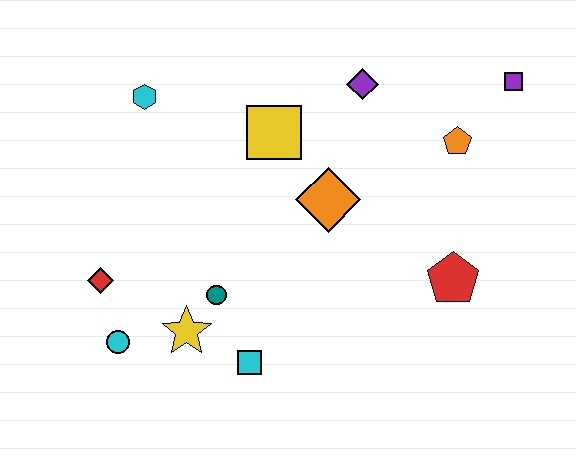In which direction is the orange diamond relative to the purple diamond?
The orange diamond is below the purple diamond.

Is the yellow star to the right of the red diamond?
Yes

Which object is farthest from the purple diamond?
The cyan circle is farthest from the purple diamond.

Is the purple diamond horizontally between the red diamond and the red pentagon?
Yes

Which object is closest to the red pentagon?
The orange pentagon is closest to the red pentagon.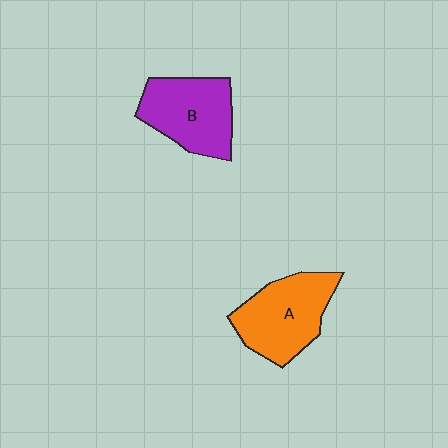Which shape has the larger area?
Shape A (orange).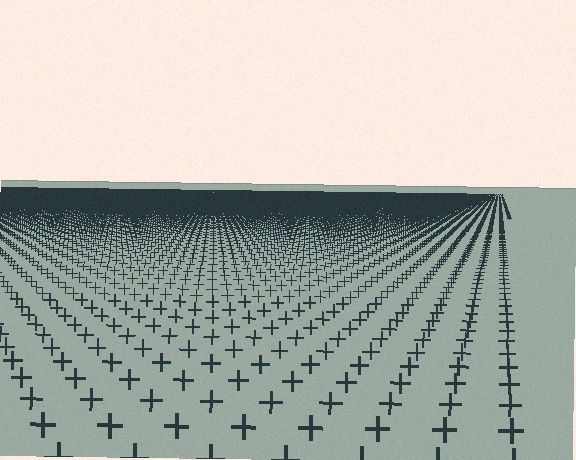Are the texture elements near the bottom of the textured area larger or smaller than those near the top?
Larger. Near the bottom, elements are closer to the viewer and appear at a bigger on-screen size.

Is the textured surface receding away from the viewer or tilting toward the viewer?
The surface is receding away from the viewer. Texture elements get smaller and denser toward the top.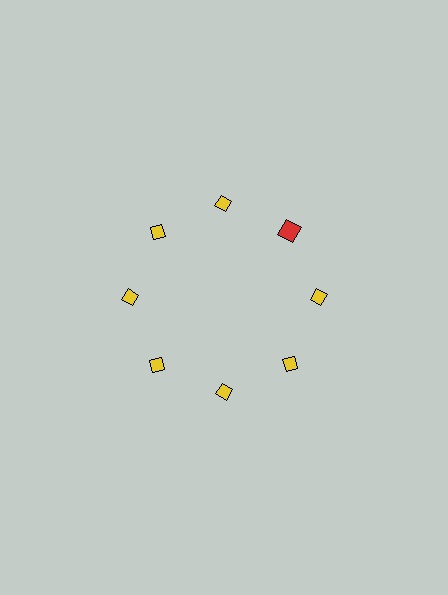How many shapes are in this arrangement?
There are 8 shapes arranged in a ring pattern.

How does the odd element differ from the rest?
It differs in both color (red instead of yellow) and shape (square instead of diamond).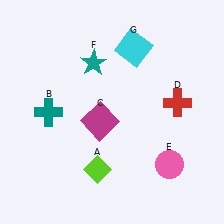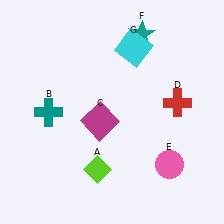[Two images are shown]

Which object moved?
The teal star (F) moved right.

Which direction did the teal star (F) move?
The teal star (F) moved right.